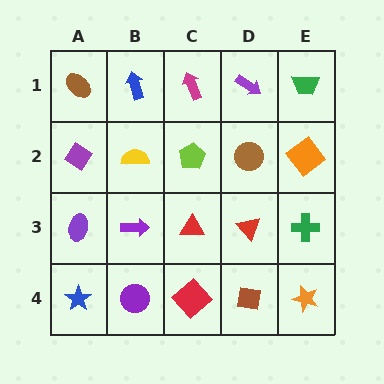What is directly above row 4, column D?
A red triangle.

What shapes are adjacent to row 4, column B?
A purple arrow (row 3, column B), a blue star (row 4, column A), a red diamond (row 4, column C).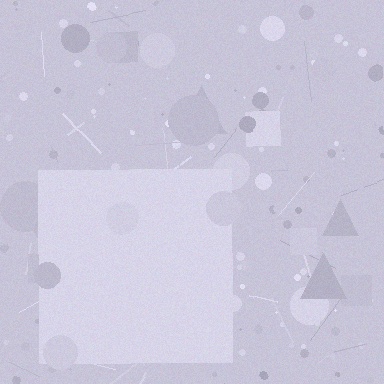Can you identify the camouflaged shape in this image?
The camouflaged shape is a square.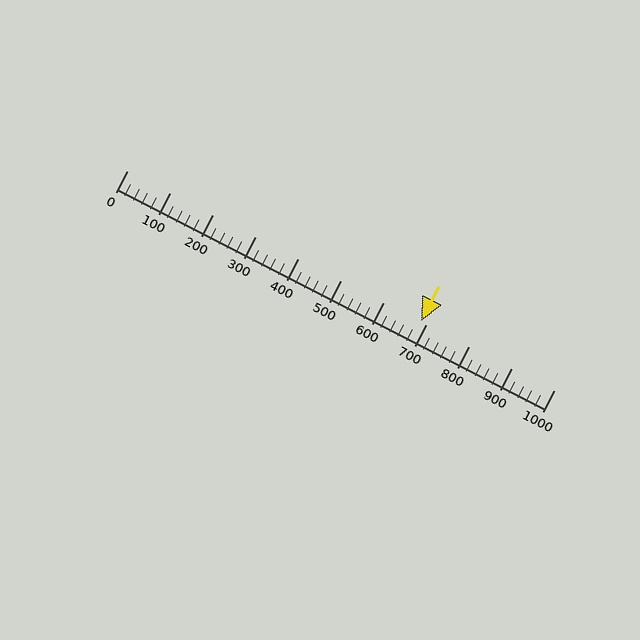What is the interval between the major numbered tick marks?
The major tick marks are spaced 100 units apart.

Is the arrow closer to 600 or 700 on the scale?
The arrow is closer to 700.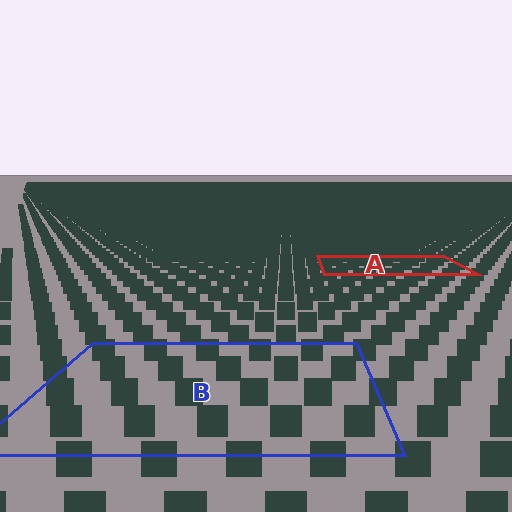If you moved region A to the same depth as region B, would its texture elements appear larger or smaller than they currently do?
They would appear larger. At a closer depth, the same texture elements are projected at a bigger on-screen size.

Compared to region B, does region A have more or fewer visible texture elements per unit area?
Region A has more texture elements per unit area — they are packed more densely because it is farther away.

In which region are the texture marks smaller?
The texture marks are smaller in region A, because it is farther away.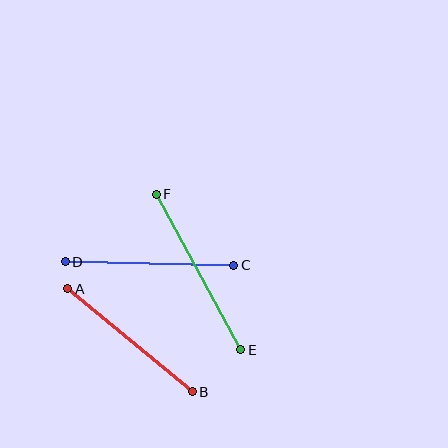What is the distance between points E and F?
The distance is approximately 177 pixels.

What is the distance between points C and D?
The distance is approximately 169 pixels.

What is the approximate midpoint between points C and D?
The midpoint is at approximately (149, 263) pixels.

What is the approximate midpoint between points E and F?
The midpoint is at approximately (199, 272) pixels.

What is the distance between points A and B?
The distance is approximately 162 pixels.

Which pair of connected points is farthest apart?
Points E and F are farthest apart.